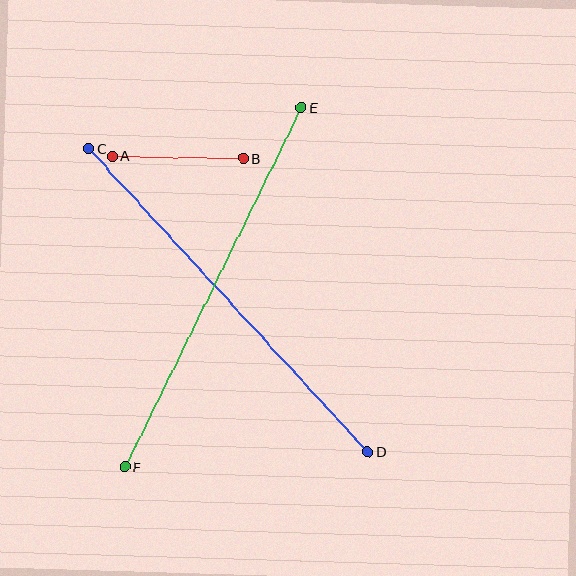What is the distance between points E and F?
The distance is approximately 400 pixels.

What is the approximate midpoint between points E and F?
The midpoint is at approximately (213, 287) pixels.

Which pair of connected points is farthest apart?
Points C and D are farthest apart.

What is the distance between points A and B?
The distance is approximately 131 pixels.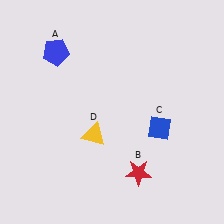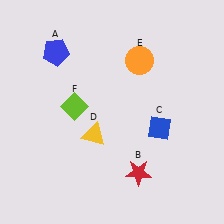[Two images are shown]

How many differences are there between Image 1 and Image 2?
There are 2 differences between the two images.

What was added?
An orange circle (E), a lime diamond (F) were added in Image 2.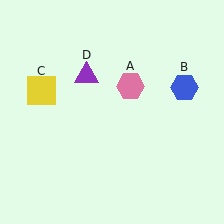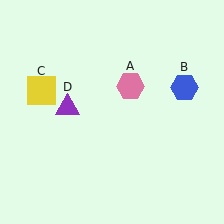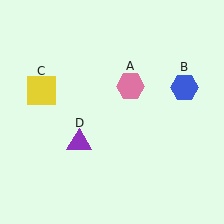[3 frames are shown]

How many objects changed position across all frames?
1 object changed position: purple triangle (object D).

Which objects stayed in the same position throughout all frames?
Pink hexagon (object A) and blue hexagon (object B) and yellow square (object C) remained stationary.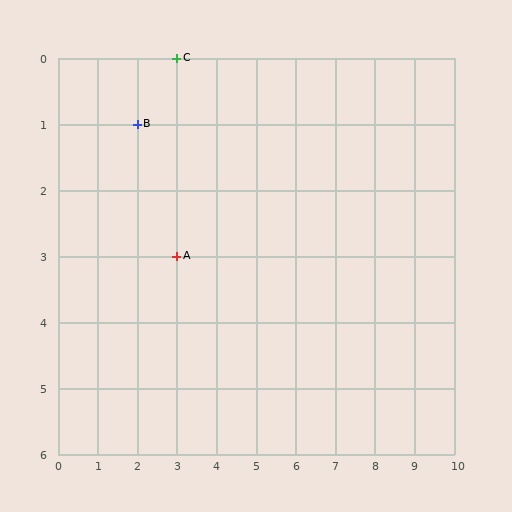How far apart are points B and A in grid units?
Points B and A are 1 column and 2 rows apart (about 2.2 grid units diagonally).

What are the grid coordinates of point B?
Point B is at grid coordinates (2, 1).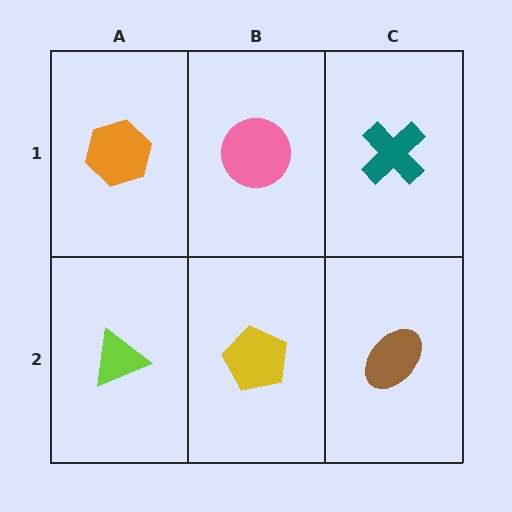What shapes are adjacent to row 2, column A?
An orange hexagon (row 1, column A), a yellow pentagon (row 2, column B).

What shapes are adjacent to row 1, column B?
A yellow pentagon (row 2, column B), an orange hexagon (row 1, column A), a teal cross (row 1, column C).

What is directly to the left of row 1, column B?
An orange hexagon.